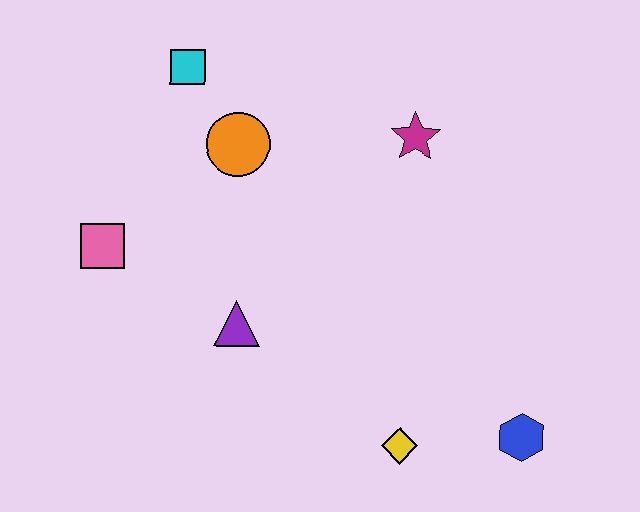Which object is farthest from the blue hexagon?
The cyan square is farthest from the blue hexagon.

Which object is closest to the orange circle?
The cyan square is closest to the orange circle.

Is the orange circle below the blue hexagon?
No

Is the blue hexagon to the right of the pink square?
Yes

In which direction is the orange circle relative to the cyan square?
The orange circle is below the cyan square.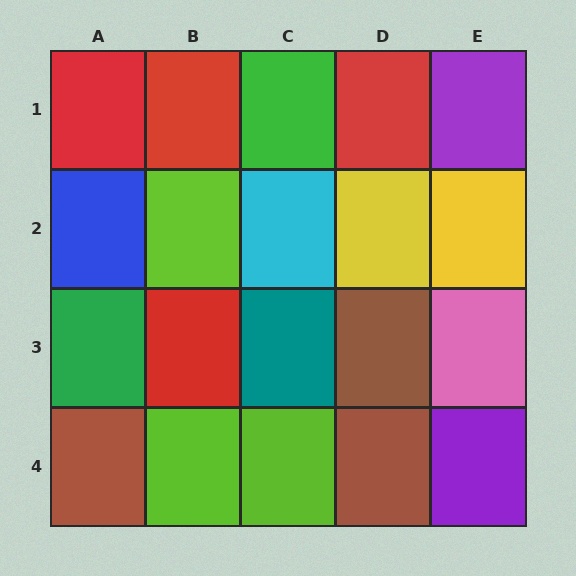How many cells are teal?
1 cell is teal.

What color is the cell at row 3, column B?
Red.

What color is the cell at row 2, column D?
Yellow.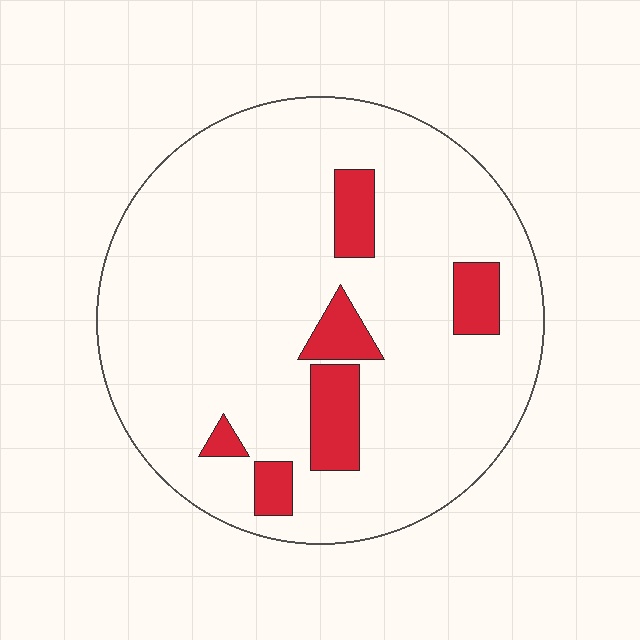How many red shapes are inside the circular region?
6.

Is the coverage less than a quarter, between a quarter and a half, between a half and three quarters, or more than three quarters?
Less than a quarter.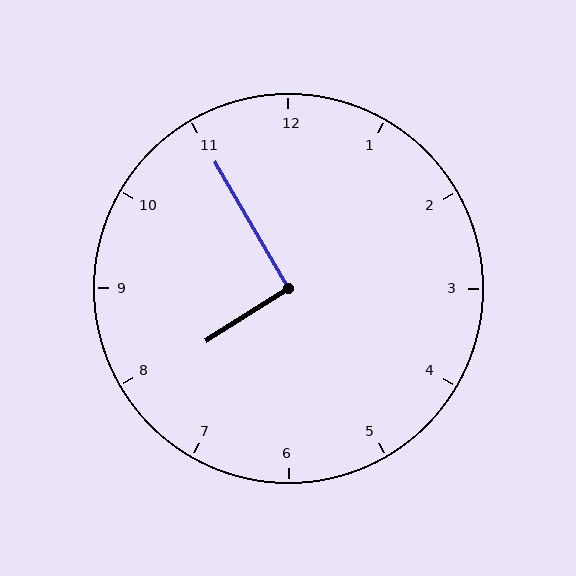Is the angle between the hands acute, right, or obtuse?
It is right.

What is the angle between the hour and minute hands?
Approximately 92 degrees.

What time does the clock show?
7:55.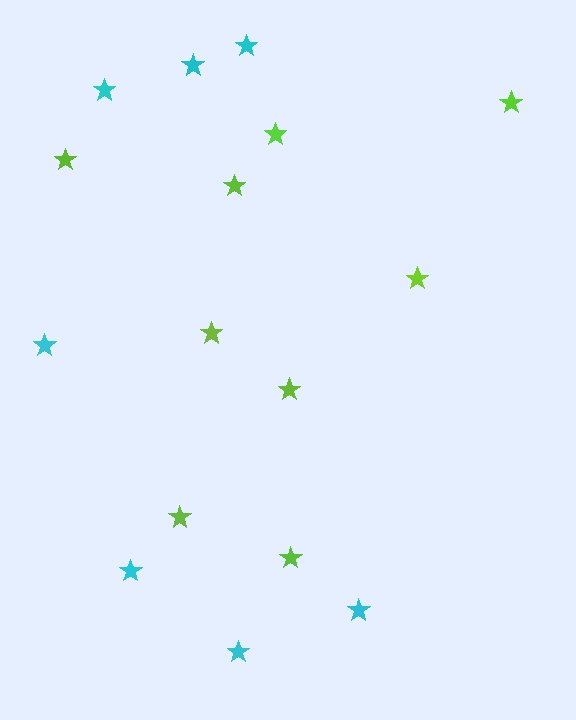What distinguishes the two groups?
There are 2 groups: one group of lime stars (9) and one group of cyan stars (7).